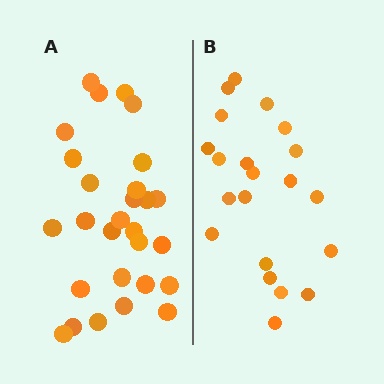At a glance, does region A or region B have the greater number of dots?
Region A (the left region) has more dots.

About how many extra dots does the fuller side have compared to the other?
Region A has roughly 8 or so more dots than region B.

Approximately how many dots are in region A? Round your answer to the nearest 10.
About 30 dots. (The exact count is 28, which rounds to 30.)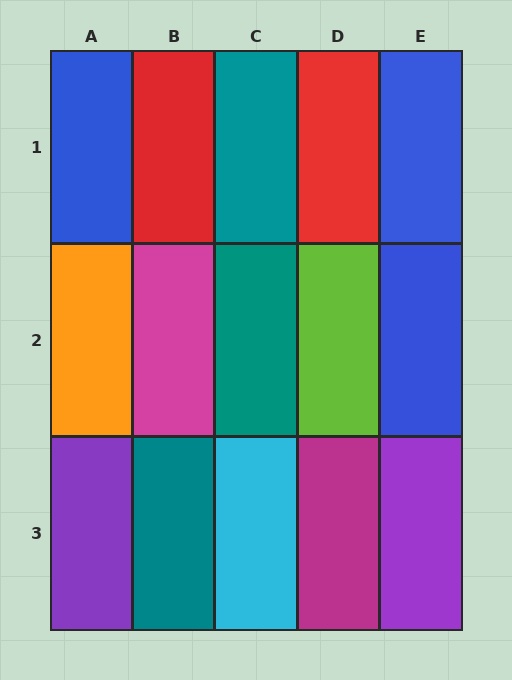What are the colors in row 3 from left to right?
Purple, teal, cyan, magenta, purple.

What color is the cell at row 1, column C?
Teal.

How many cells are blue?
3 cells are blue.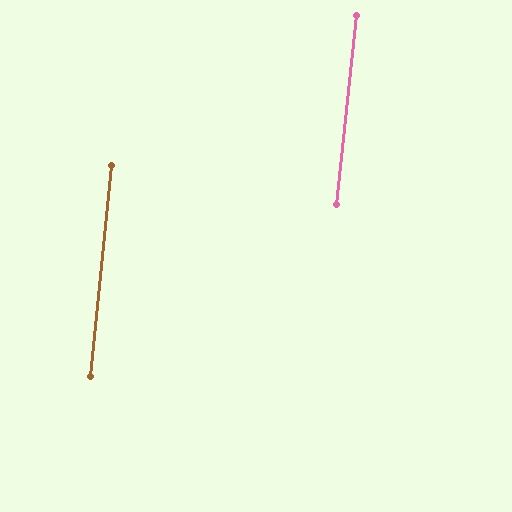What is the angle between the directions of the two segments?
Approximately 0 degrees.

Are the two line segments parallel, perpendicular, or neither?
Parallel — their directions differ by only 0.3°.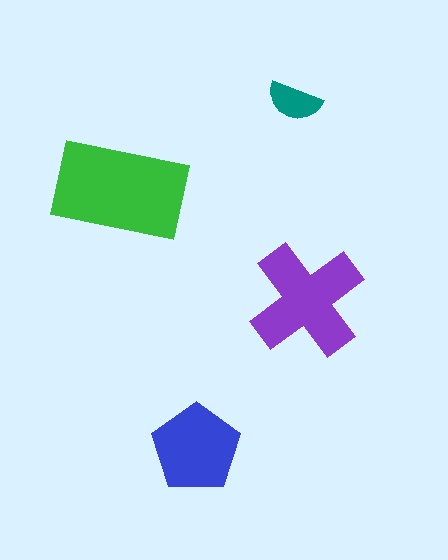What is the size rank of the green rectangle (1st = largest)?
1st.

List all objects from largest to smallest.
The green rectangle, the purple cross, the blue pentagon, the teal semicircle.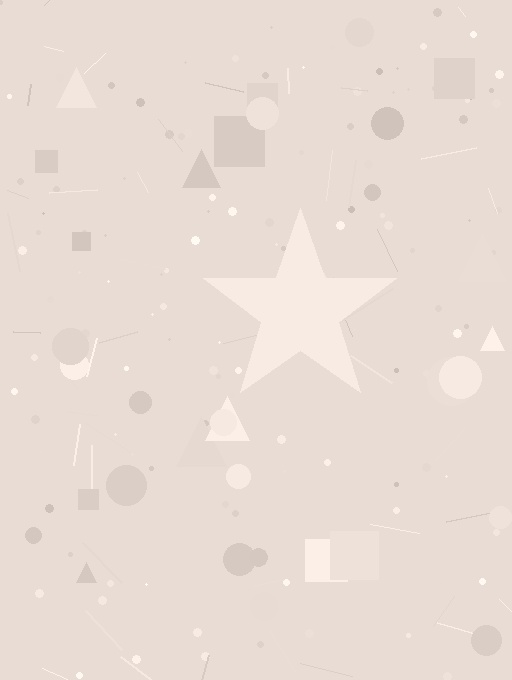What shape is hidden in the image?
A star is hidden in the image.